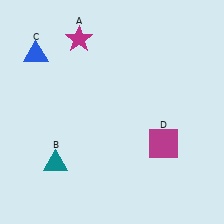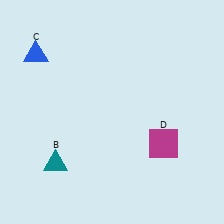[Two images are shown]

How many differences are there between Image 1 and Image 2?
There is 1 difference between the two images.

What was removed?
The magenta star (A) was removed in Image 2.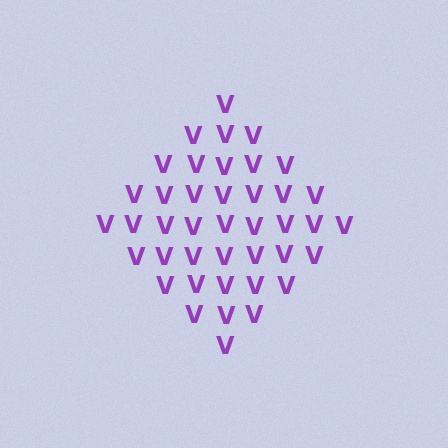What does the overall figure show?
The overall figure shows a diamond.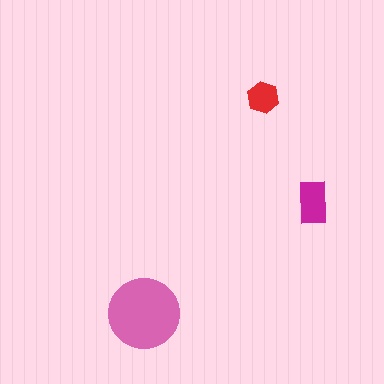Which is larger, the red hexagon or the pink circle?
The pink circle.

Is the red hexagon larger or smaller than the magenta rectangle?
Smaller.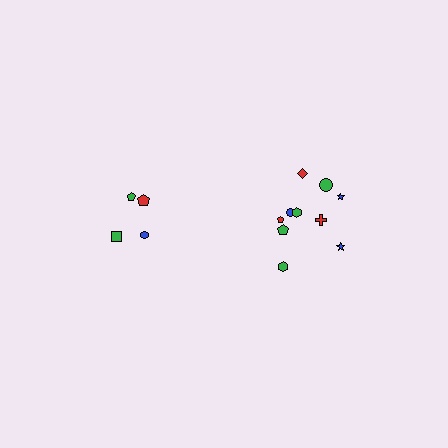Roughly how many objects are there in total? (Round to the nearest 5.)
Roughly 15 objects in total.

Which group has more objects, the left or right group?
The right group.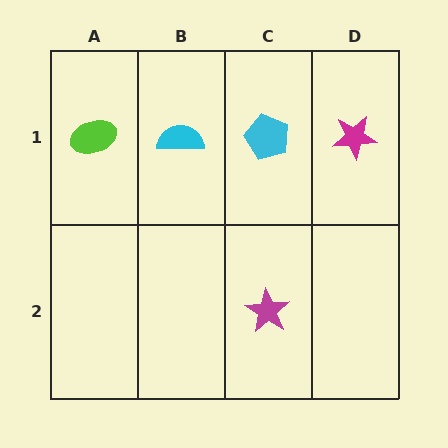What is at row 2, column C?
A magenta star.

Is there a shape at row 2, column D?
No, that cell is empty.